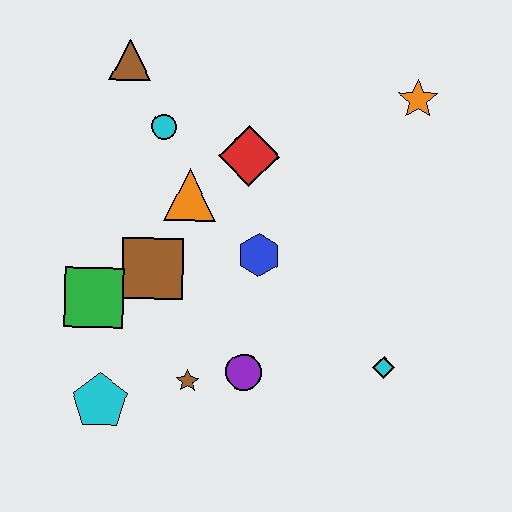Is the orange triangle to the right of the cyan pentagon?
Yes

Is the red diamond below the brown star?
No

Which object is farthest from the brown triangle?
The cyan diamond is farthest from the brown triangle.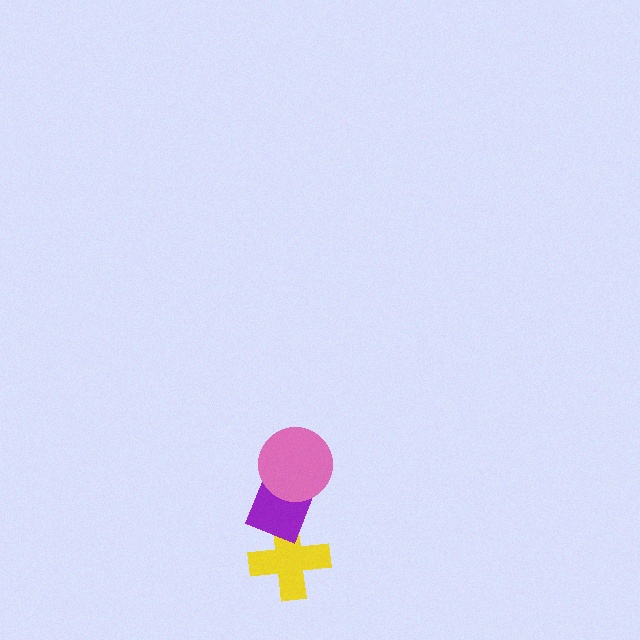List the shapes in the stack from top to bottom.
From top to bottom: the pink circle, the purple diamond, the yellow cross.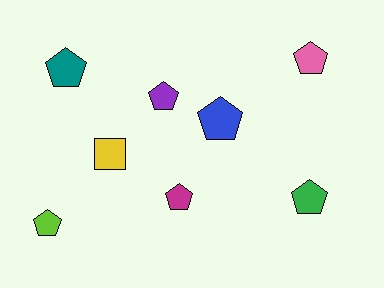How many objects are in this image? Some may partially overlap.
There are 8 objects.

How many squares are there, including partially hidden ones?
There is 1 square.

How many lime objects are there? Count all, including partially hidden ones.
There is 1 lime object.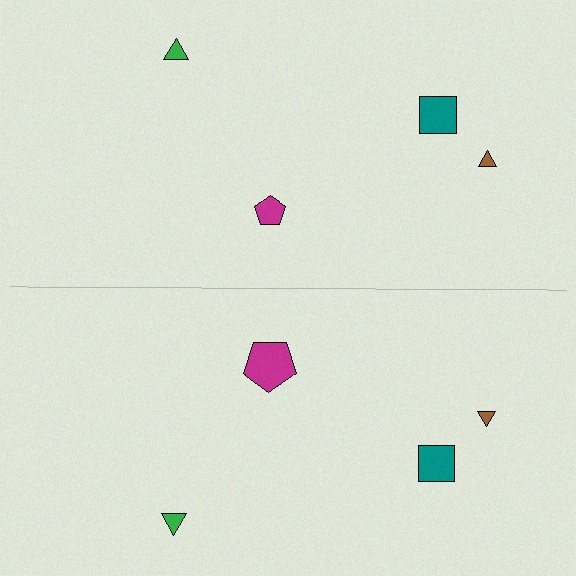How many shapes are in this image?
There are 8 shapes in this image.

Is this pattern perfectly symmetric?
No, the pattern is not perfectly symmetric. The magenta pentagon on the bottom side has a different size than its mirror counterpart.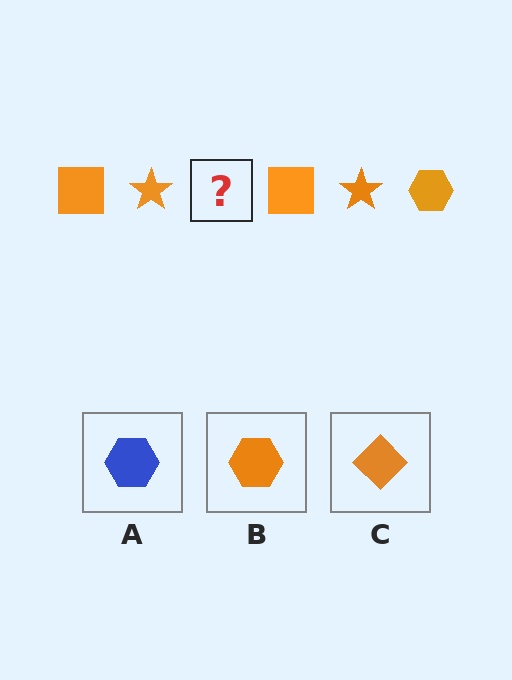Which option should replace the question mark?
Option B.